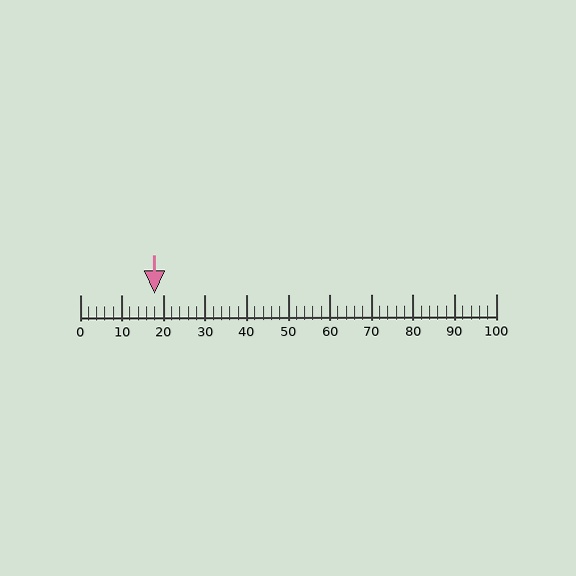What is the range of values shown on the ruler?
The ruler shows values from 0 to 100.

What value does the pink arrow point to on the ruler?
The pink arrow points to approximately 18.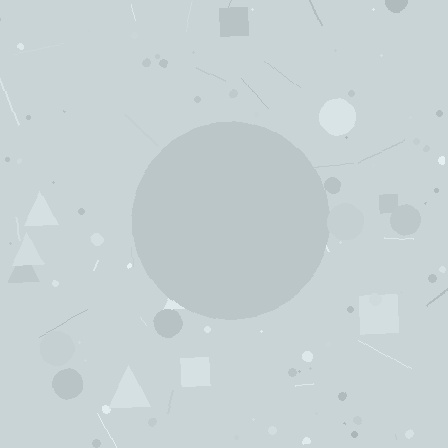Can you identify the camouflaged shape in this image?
The camouflaged shape is a circle.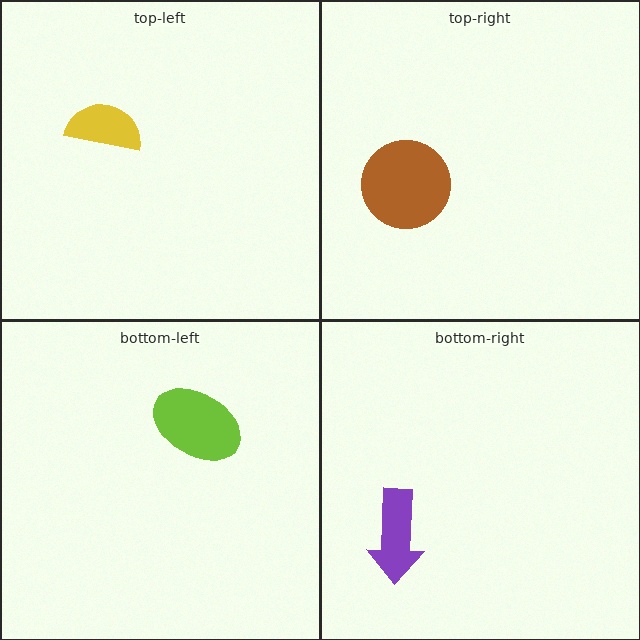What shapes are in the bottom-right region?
The purple arrow.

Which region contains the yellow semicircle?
The top-left region.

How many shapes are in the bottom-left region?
1.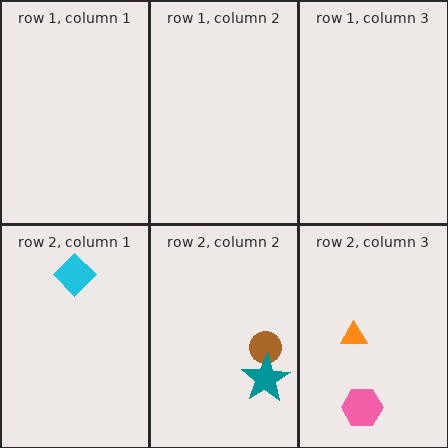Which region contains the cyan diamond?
The row 2, column 1 region.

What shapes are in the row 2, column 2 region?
The brown circle, the teal star.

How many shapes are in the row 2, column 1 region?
1.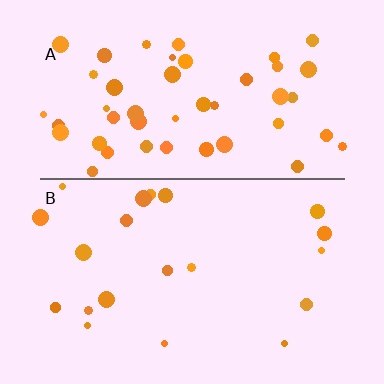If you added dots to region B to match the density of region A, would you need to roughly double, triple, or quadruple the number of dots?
Approximately double.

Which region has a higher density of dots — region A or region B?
A (the top).